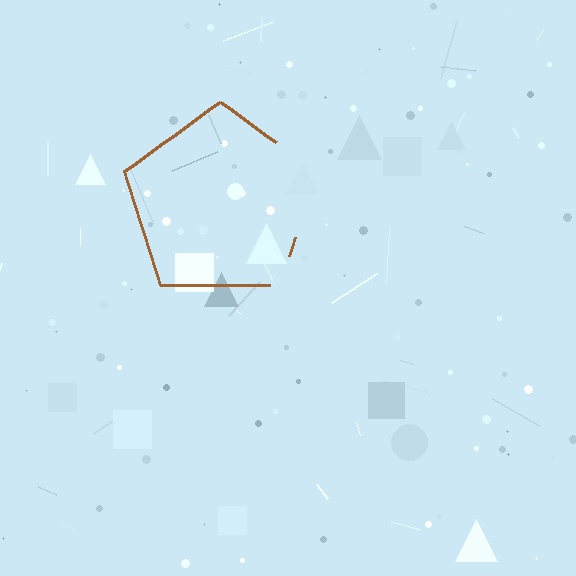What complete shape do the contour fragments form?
The contour fragments form a pentagon.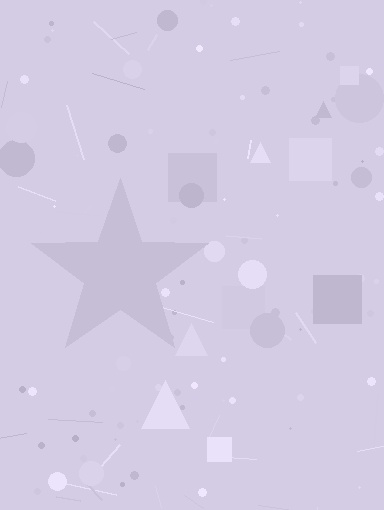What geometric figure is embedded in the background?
A star is embedded in the background.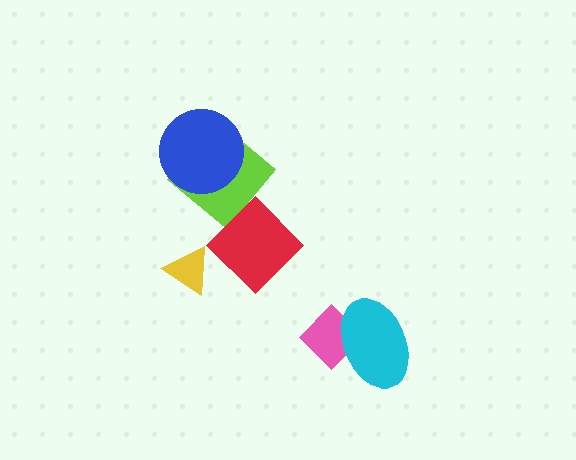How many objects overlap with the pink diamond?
1 object overlaps with the pink diamond.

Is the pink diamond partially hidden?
Yes, it is partially covered by another shape.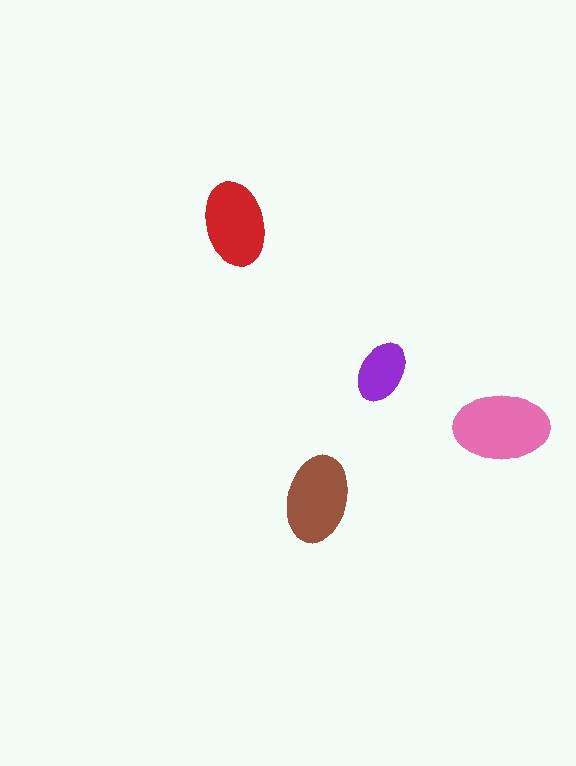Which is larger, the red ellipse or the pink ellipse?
The pink one.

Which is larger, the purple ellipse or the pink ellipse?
The pink one.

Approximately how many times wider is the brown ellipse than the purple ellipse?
About 1.5 times wider.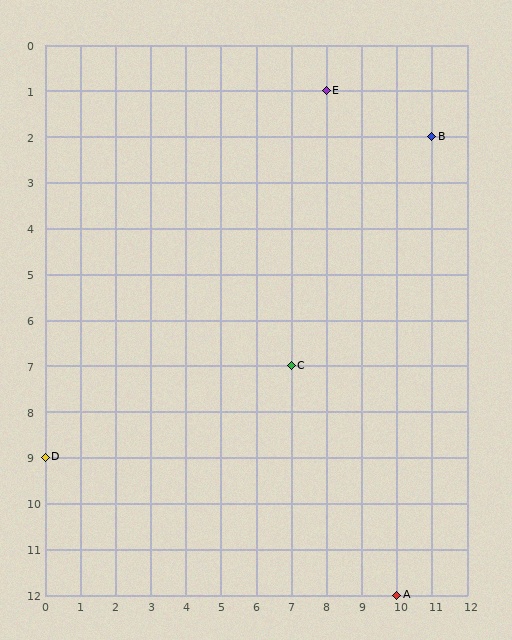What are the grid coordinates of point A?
Point A is at grid coordinates (10, 12).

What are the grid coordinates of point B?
Point B is at grid coordinates (11, 2).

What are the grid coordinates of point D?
Point D is at grid coordinates (0, 9).